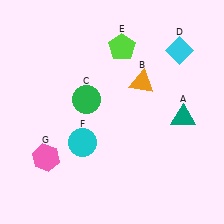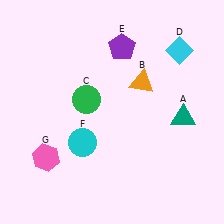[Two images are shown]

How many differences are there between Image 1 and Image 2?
There is 1 difference between the two images.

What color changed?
The pentagon (E) changed from lime in Image 1 to purple in Image 2.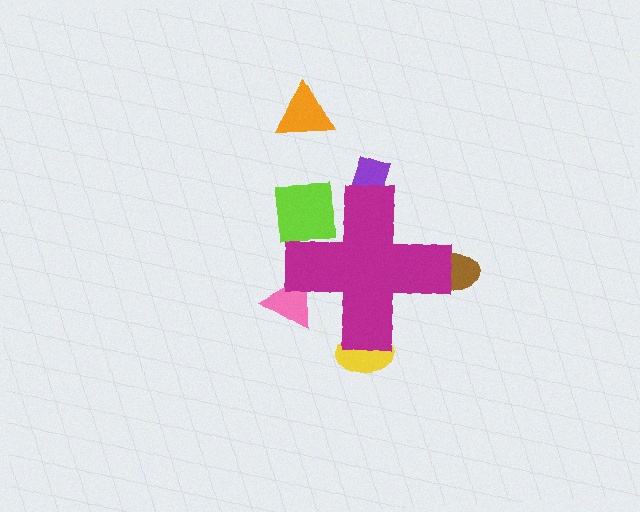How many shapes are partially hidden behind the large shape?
5 shapes are partially hidden.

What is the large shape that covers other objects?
A magenta cross.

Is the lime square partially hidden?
Yes, the lime square is partially hidden behind the magenta cross.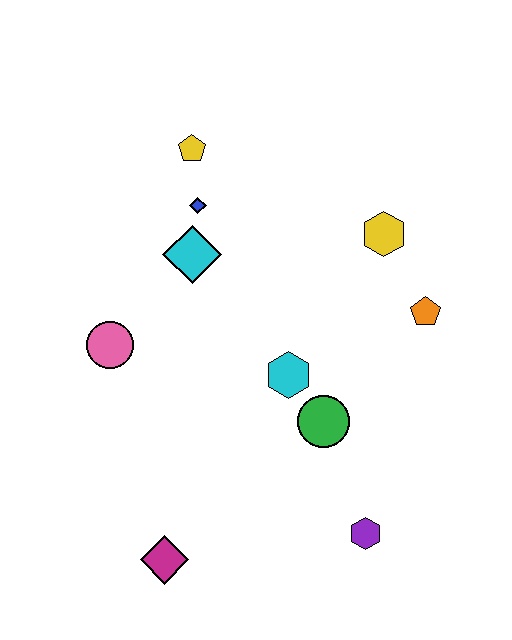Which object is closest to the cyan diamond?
The blue diamond is closest to the cyan diamond.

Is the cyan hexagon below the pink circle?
Yes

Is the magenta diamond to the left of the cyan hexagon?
Yes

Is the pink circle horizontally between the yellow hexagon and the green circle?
No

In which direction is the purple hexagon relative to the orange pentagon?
The purple hexagon is below the orange pentagon.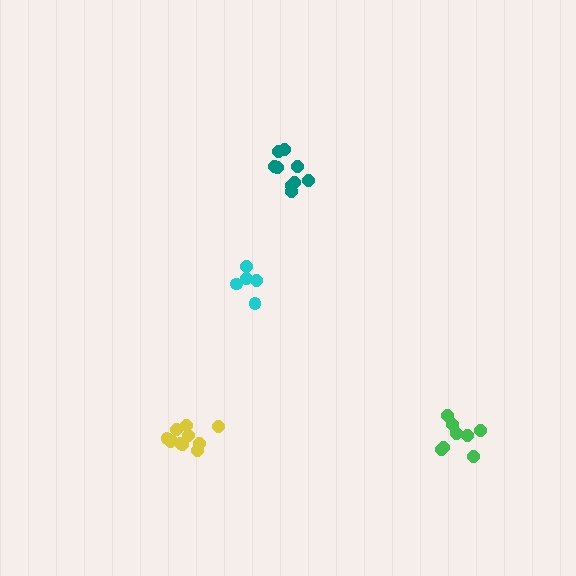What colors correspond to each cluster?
The clusters are colored: green, yellow, cyan, teal.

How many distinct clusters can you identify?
There are 4 distinct clusters.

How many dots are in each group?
Group 1: 8 dots, Group 2: 11 dots, Group 3: 5 dots, Group 4: 9 dots (33 total).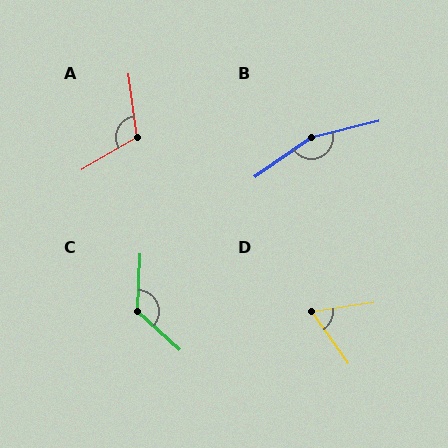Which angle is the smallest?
D, at approximately 64 degrees.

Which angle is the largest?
B, at approximately 159 degrees.